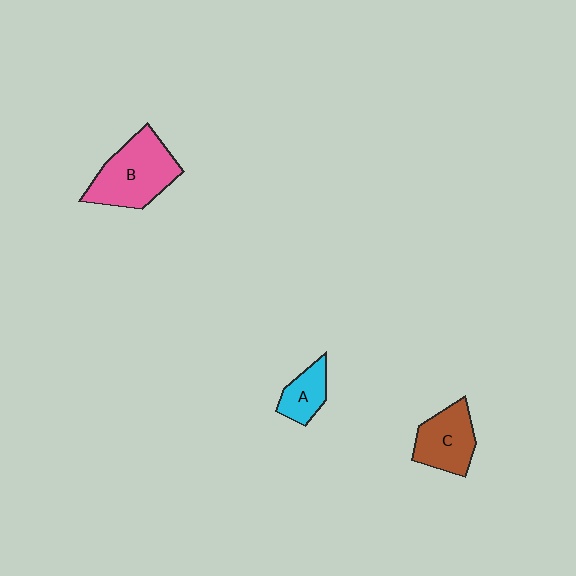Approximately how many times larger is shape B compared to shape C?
Approximately 1.4 times.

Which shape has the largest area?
Shape B (pink).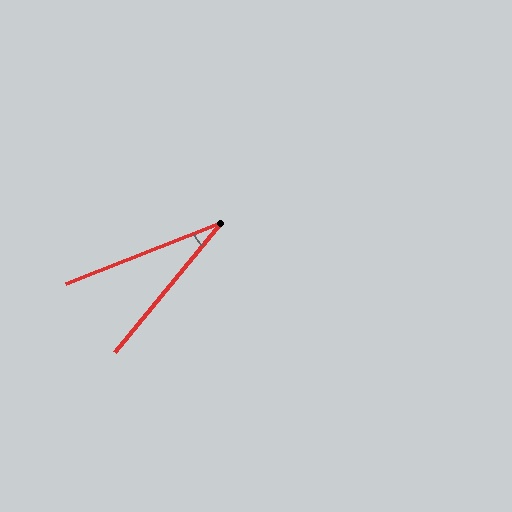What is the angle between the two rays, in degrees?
Approximately 29 degrees.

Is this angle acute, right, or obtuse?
It is acute.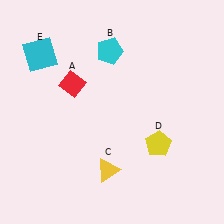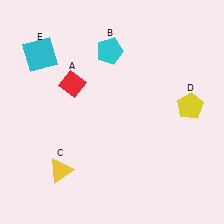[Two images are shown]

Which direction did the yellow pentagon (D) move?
The yellow pentagon (D) moved up.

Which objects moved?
The objects that moved are: the yellow triangle (C), the yellow pentagon (D).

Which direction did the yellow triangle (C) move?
The yellow triangle (C) moved left.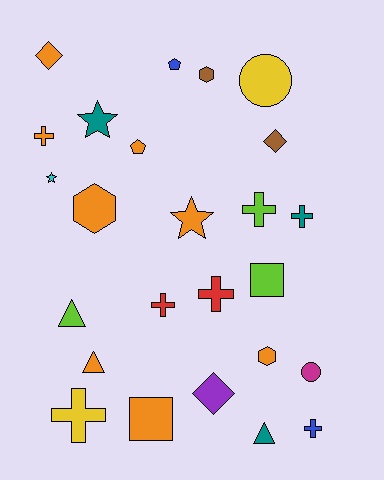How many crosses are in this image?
There are 7 crosses.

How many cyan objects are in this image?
There is 1 cyan object.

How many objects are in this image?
There are 25 objects.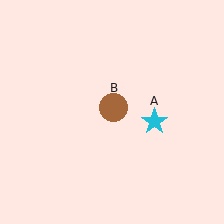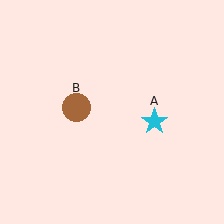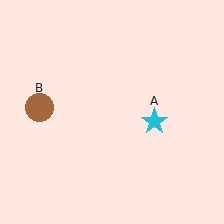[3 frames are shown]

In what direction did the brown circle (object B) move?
The brown circle (object B) moved left.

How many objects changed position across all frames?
1 object changed position: brown circle (object B).